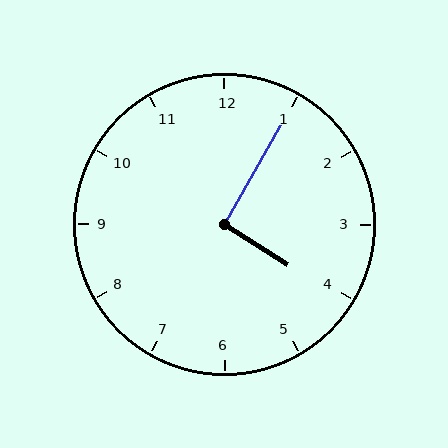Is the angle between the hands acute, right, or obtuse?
It is right.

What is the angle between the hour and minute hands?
Approximately 92 degrees.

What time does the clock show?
4:05.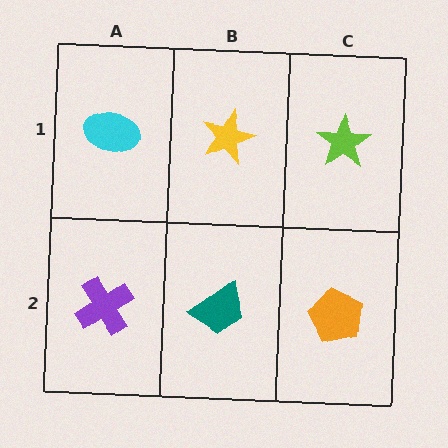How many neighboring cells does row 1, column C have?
2.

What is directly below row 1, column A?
A purple cross.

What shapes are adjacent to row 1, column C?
An orange pentagon (row 2, column C), a yellow star (row 1, column B).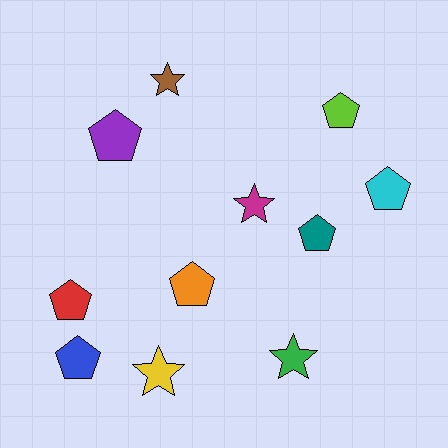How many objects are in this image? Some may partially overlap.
There are 11 objects.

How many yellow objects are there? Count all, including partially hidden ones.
There is 1 yellow object.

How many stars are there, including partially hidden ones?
There are 4 stars.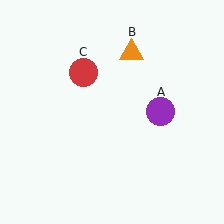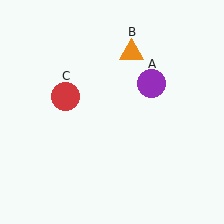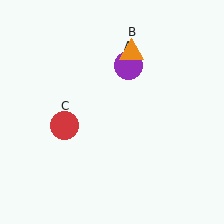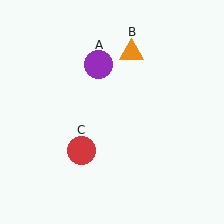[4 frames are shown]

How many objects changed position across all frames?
2 objects changed position: purple circle (object A), red circle (object C).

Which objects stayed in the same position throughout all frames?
Orange triangle (object B) remained stationary.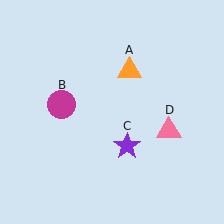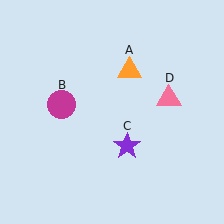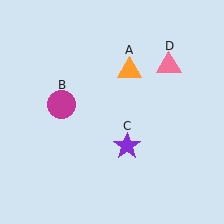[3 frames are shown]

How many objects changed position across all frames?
1 object changed position: pink triangle (object D).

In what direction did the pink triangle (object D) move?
The pink triangle (object D) moved up.